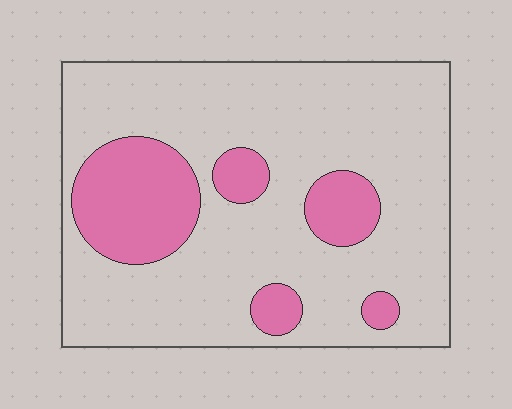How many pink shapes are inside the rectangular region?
5.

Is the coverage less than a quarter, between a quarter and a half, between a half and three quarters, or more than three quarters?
Less than a quarter.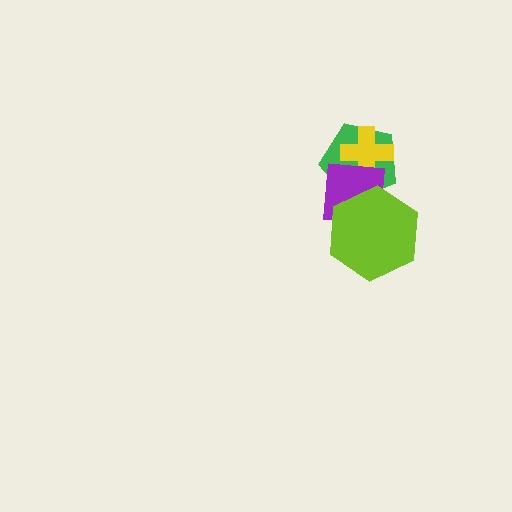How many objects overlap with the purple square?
3 objects overlap with the purple square.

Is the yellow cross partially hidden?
Yes, it is partially covered by another shape.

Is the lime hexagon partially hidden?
No, no other shape covers it.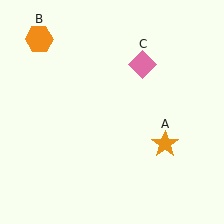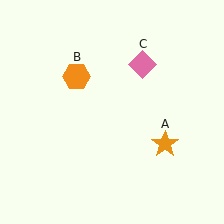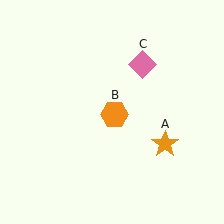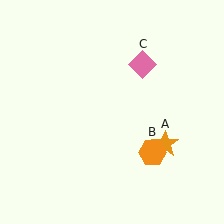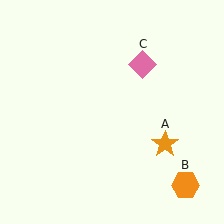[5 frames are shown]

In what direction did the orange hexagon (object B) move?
The orange hexagon (object B) moved down and to the right.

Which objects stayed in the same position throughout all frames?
Orange star (object A) and pink diamond (object C) remained stationary.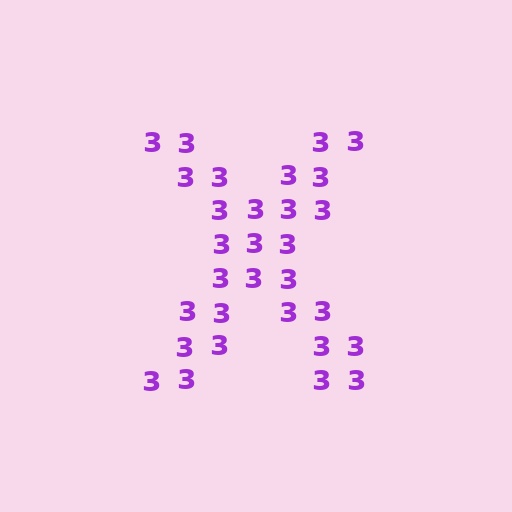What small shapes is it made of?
It is made of small digit 3's.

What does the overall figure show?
The overall figure shows the letter X.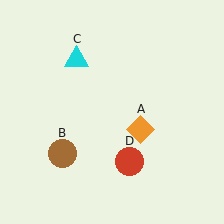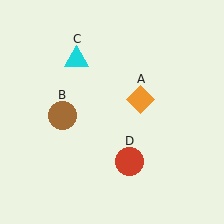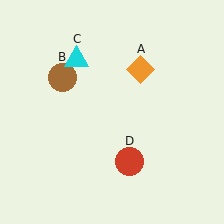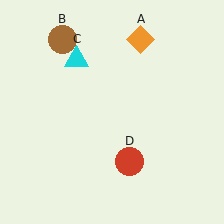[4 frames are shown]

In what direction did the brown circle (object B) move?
The brown circle (object B) moved up.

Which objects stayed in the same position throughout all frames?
Cyan triangle (object C) and red circle (object D) remained stationary.